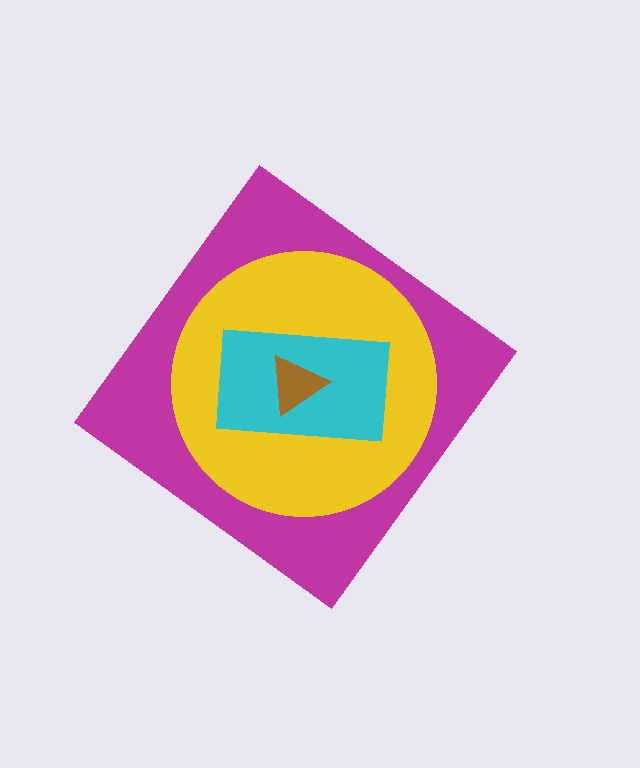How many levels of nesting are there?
4.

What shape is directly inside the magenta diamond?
The yellow circle.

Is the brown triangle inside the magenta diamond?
Yes.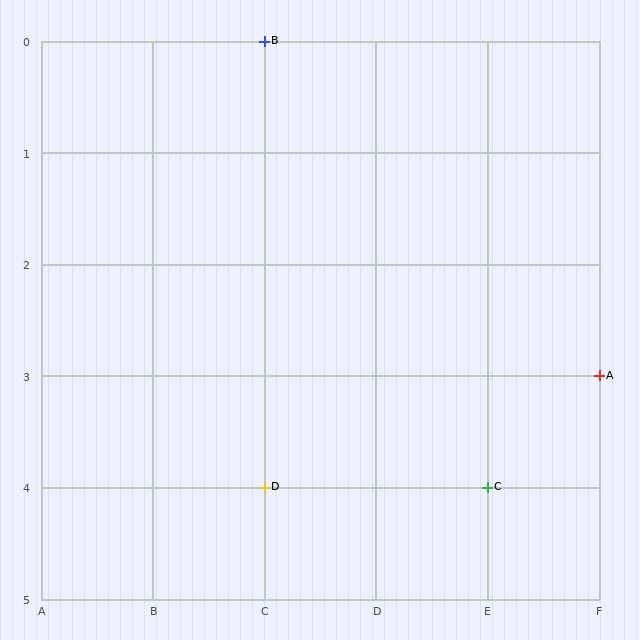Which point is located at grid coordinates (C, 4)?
Point D is at (C, 4).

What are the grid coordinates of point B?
Point B is at grid coordinates (C, 0).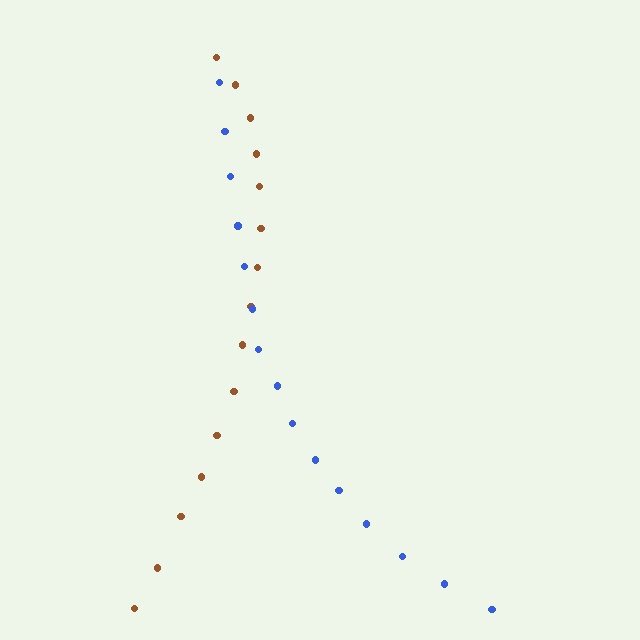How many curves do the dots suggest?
There are 2 distinct paths.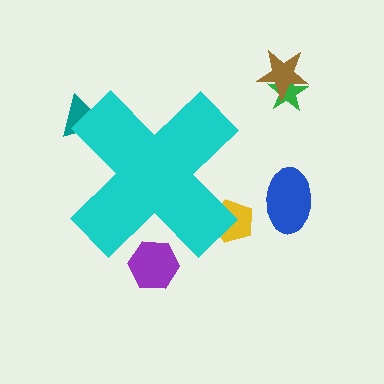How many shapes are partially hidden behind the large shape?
3 shapes are partially hidden.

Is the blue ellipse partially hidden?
No, the blue ellipse is fully visible.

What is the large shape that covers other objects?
A cyan cross.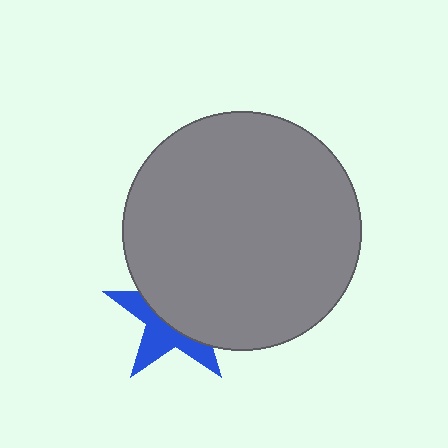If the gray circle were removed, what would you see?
You would see the complete blue star.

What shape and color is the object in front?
The object in front is a gray circle.